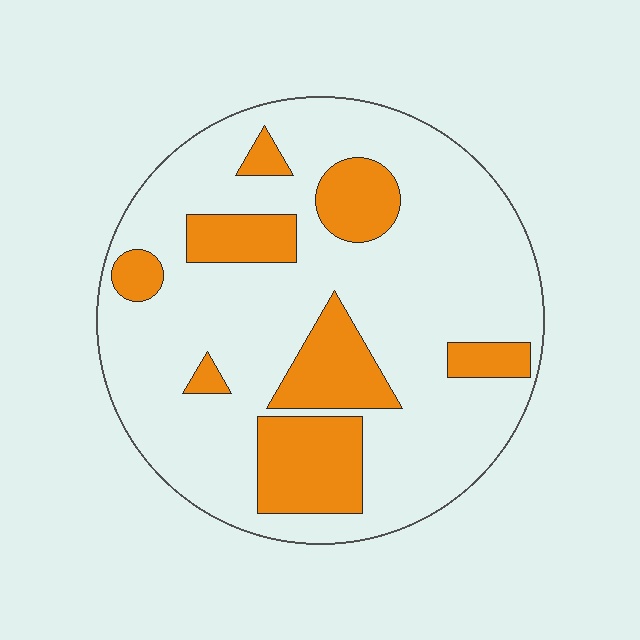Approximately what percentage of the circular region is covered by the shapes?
Approximately 25%.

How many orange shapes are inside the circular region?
8.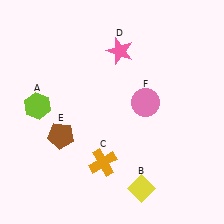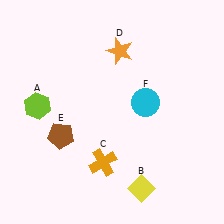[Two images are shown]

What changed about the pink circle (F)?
In Image 1, F is pink. In Image 2, it changed to cyan.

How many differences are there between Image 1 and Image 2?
There are 2 differences between the two images.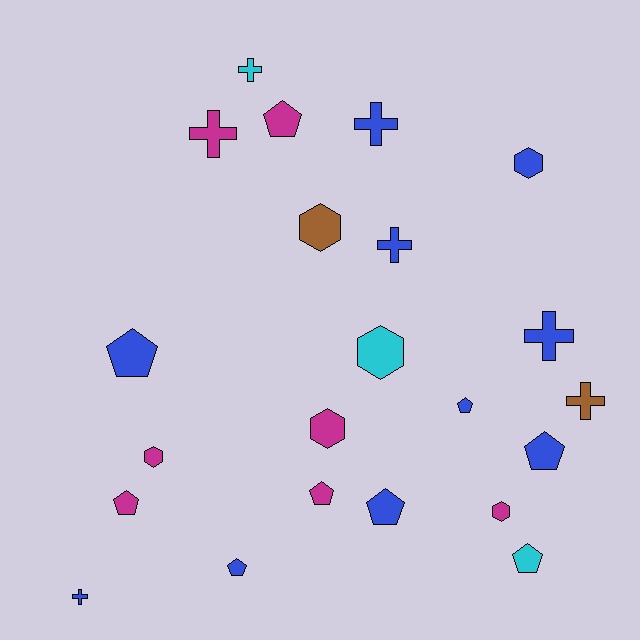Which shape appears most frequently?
Pentagon, with 9 objects.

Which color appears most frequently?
Blue, with 10 objects.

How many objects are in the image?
There are 22 objects.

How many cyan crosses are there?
There is 1 cyan cross.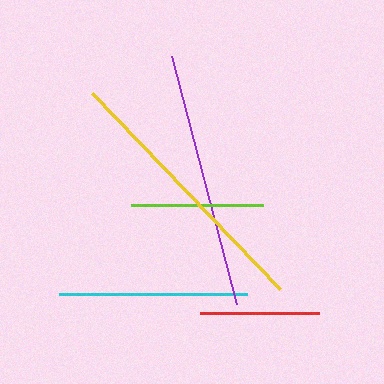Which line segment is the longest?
The yellow line is the longest at approximately 271 pixels.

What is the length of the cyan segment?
The cyan segment is approximately 188 pixels long.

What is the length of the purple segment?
The purple segment is approximately 257 pixels long.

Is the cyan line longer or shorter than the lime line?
The cyan line is longer than the lime line.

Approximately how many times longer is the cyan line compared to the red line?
The cyan line is approximately 1.6 times the length of the red line.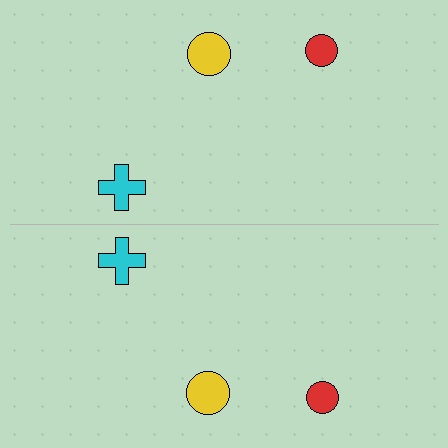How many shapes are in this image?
There are 6 shapes in this image.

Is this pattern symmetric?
Yes, this pattern has bilateral (reflection) symmetry.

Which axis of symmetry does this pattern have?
The pattern has a horizontal axis of symmetry running through the center of the image.